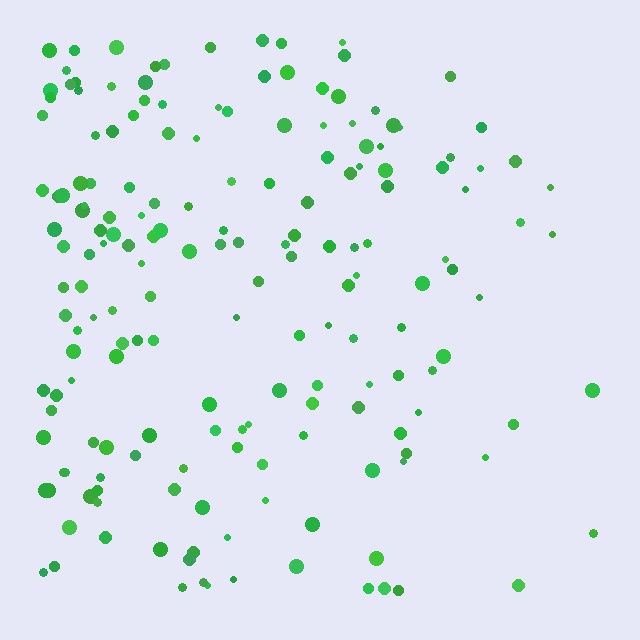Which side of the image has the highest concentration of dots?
The left.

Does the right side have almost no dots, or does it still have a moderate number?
Still a moderate number, just noticeably fewer than the left.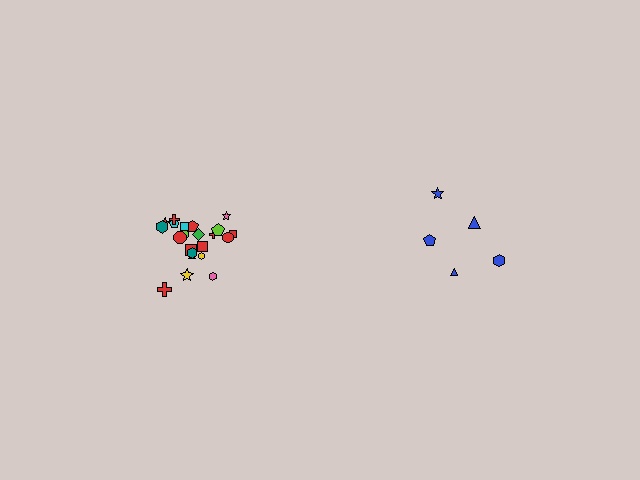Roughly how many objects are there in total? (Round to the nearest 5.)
Roughly 25 objects in total.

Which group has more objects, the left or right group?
The left group.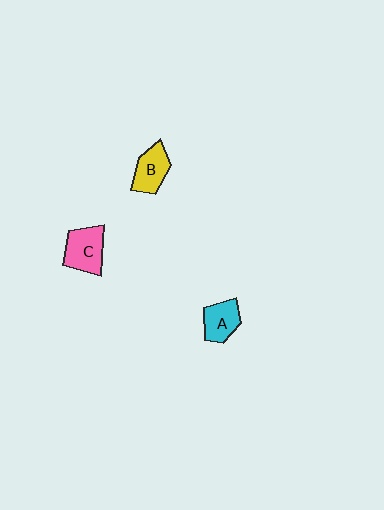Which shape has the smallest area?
Shape A (cyan).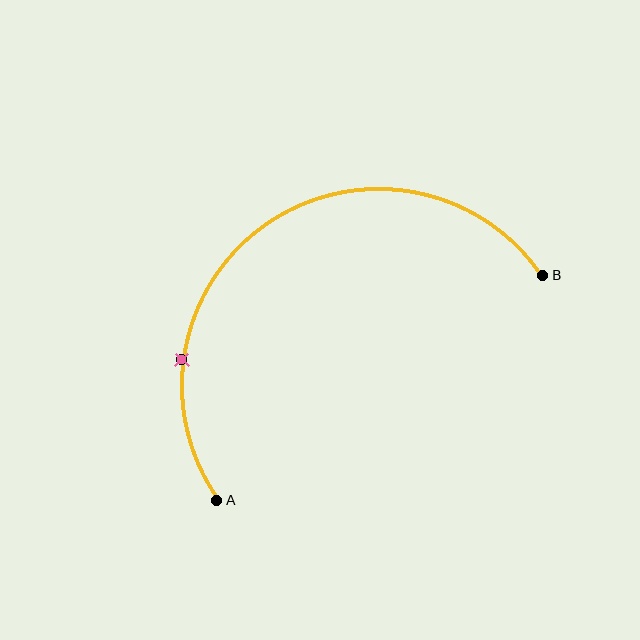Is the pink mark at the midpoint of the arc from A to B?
No. The pink mark lies on the arc but is closer to endpoint A. The arc midpoint would be at the point on the curve equidistant along the arc from both A and B.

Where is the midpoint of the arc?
The arc midpoint is the point on the curve farthest from the straight line joining A and B. It sits above and to the left of that line.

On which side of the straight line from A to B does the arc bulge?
The arc bulges above and to the left of the straight line connecting A and B.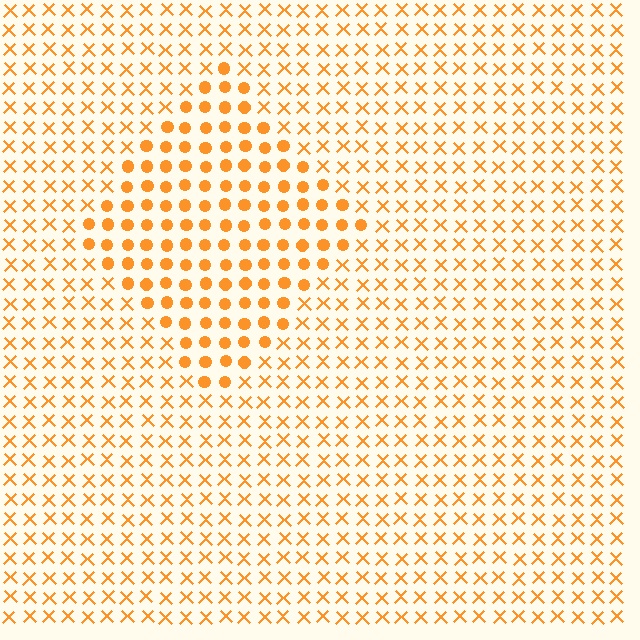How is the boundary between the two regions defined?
The boundary is defined by a change in element shape: circles inside vs. X marks outside. All elements share the same color and spacing.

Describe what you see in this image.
The image is filled with small orange elements arranged in a uniform grid. A diamond-shaped region contains circles, while the surrounding area contains X marks. The boundary is defined purely by the change in element shape.